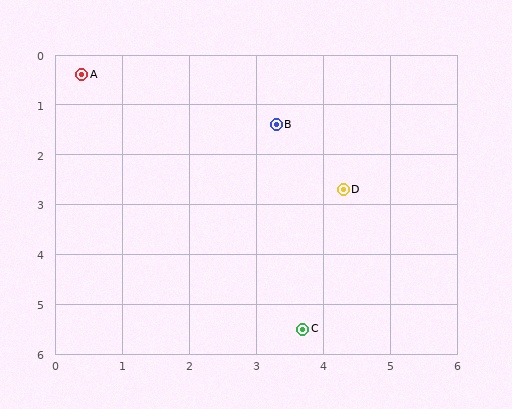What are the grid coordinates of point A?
Point A is at approximately (0.4, 0.4).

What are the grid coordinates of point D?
Point D is at approximately (4.3, 2.7).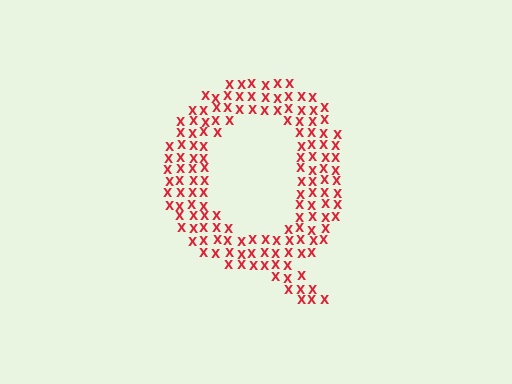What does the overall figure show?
The overall figure shows the letter Q.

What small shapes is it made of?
It is made of small letter X's.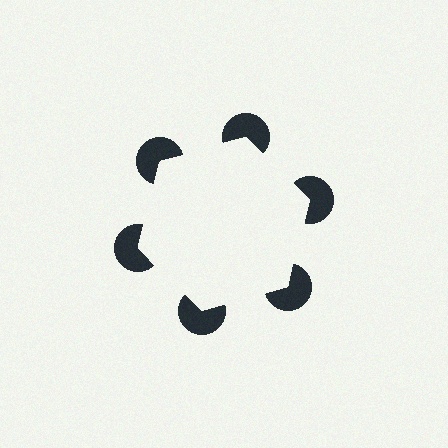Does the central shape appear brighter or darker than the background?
It typically appears slightly brighter than the background, even though no actual brightness change is drawn.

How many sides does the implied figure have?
6 sides.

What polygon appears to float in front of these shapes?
An illusory hexagon — its edges are inferred from the aligned wedge cuts in the pac-man discs, not physically drawn.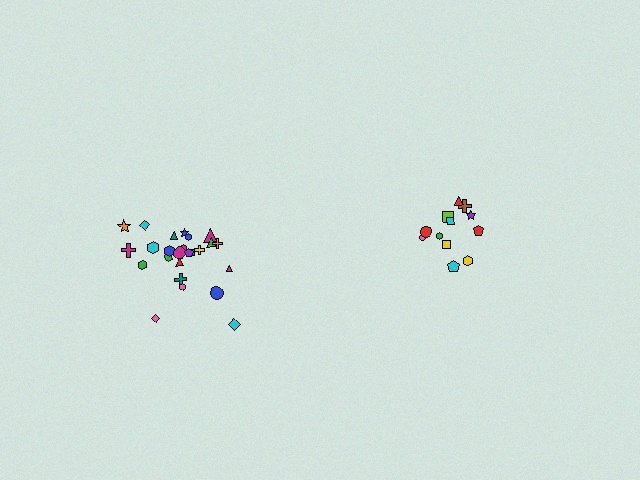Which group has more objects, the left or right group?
The left group.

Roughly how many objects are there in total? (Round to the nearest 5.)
Roughly 35 objects in total.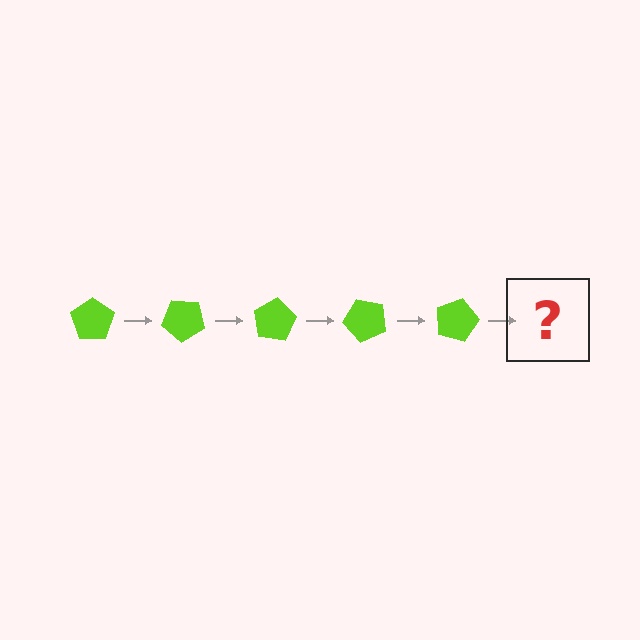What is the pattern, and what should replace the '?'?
The pattern is that the pentagon rotates 40 degrees each step. The '?' should be a lime pentagon rotated 200 degrees.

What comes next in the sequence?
The next element should be a lime pentagon rotated 200 degrees.